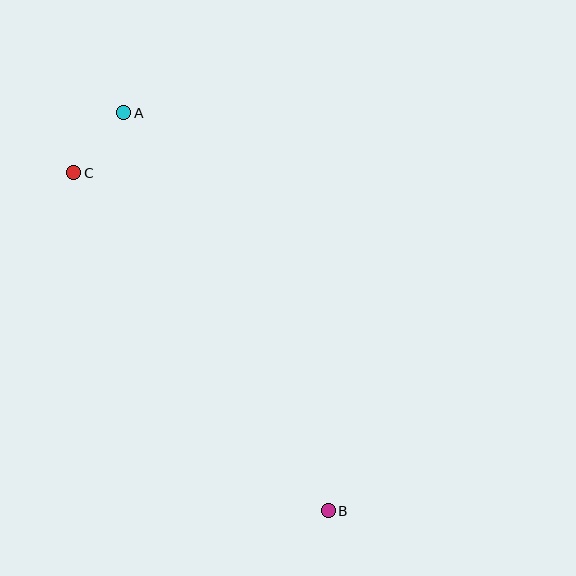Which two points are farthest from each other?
Points A and B are farthest from each other.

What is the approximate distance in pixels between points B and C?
The distance between B and C is approximately 423 pixels.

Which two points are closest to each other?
Points A and C are closest to each other.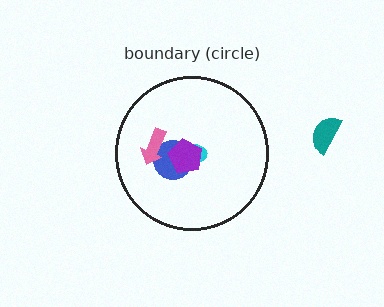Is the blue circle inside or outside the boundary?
Inside.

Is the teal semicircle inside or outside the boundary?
Outside.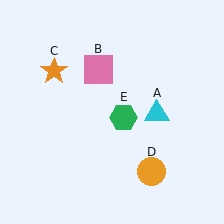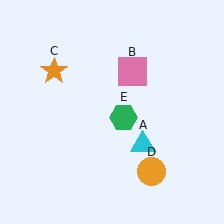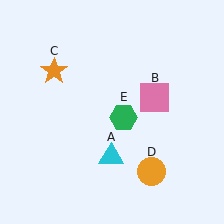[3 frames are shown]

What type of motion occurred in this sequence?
The cyan triangle (object A), pink square (object B) rotated clockwise around the center of the scene.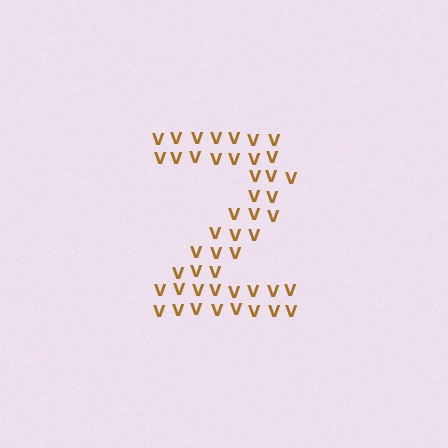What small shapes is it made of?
It is made of small letter V's.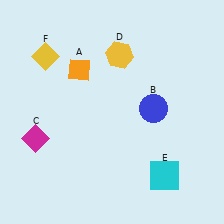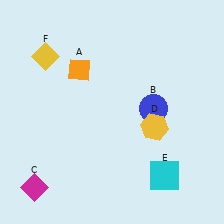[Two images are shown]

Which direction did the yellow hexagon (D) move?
The yellow hexagon (D) moved down.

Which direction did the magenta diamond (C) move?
The magenta diamond (C) moved down.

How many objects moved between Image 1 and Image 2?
2 objects moved between the two images.